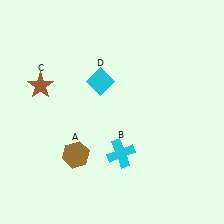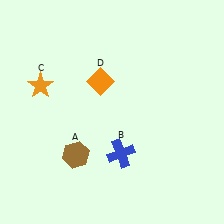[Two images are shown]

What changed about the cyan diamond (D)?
In Image 1, D is cyan. In Image 2, it changed to orange.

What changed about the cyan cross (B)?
In Image 1, B is cyan. In Image 2, it changed to blue.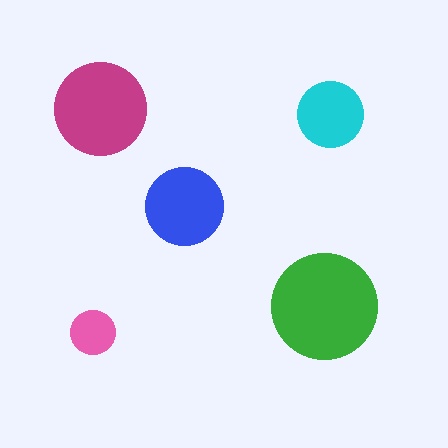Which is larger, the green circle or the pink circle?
The green one.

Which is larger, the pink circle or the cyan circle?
The cyan one.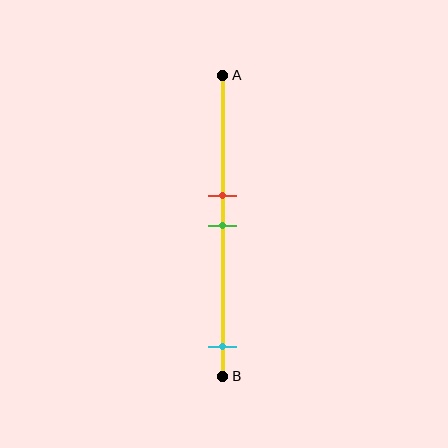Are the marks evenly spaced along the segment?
No, the marks are not evenly spaced.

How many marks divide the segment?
There are 3 marks dividing the segment.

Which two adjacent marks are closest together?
The red and green marks are the closest adjacent pair.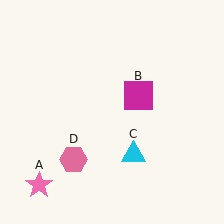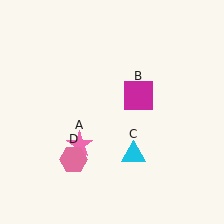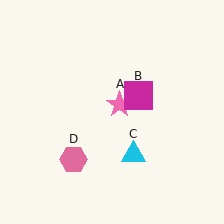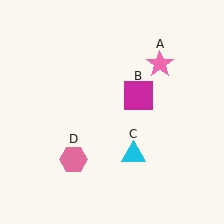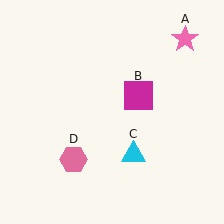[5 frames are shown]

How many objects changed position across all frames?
1 object changed position: pink star (object A).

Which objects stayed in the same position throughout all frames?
Magenta square (object B) and cyan triangle (object C) and pink hexagon (object D) remained stationary.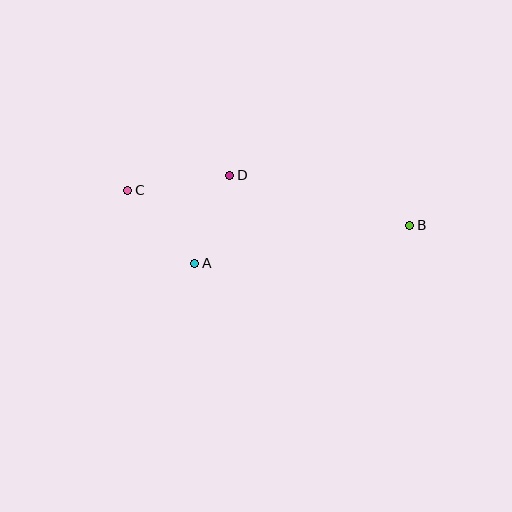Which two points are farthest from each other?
Points B and C are farthest from each other.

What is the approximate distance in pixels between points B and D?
The distance between B and D is approximately 187 pixels.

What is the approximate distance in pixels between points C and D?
The distance between C and D is approximately 103 pixels.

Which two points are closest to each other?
Points A and D are closest to each other.